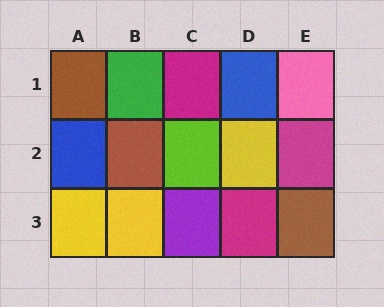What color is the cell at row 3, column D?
Magenta.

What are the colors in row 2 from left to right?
Blue, brown, lime, yellow, magenta.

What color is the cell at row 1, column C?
Magenta.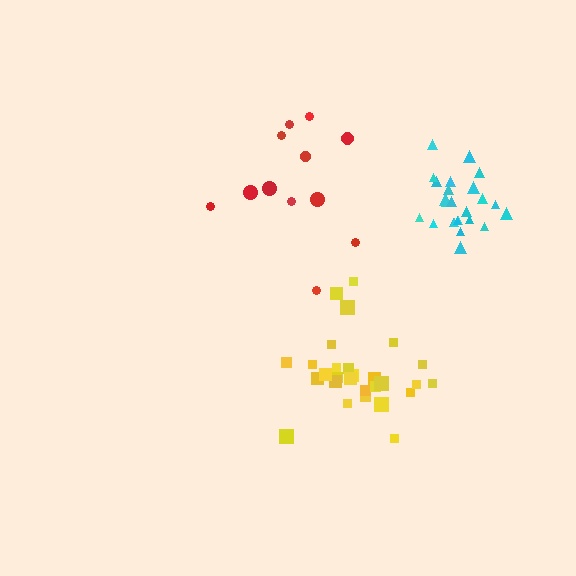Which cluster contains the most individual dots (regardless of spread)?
Yellow (28).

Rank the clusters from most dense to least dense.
cyan, yellow, red.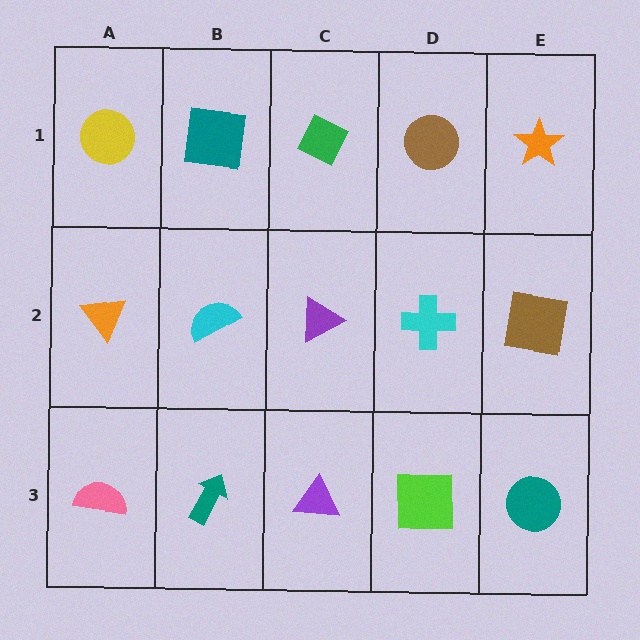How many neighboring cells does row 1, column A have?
2.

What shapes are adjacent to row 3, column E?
A brown square (row 2, column E), a lime square (row 3, column D).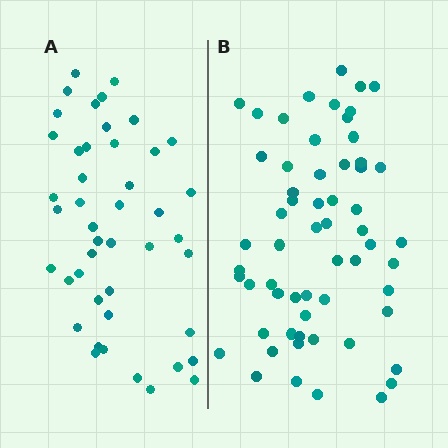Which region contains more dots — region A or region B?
Region B (the right region) has more dots.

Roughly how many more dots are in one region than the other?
Region B has approximately 15 more dots than region A.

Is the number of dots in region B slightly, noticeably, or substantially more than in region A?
Region B has noticeably more, but not dramatically so. The ratio is roughly 1.3 to 1.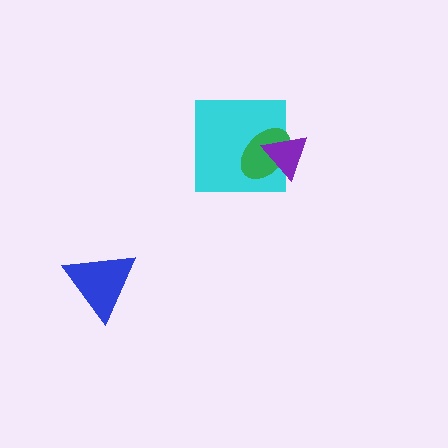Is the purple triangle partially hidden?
No, no other shape covers it.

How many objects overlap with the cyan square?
2 objects overlap with the cyan square.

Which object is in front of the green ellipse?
The purple triangle is in front of the green ellipse.